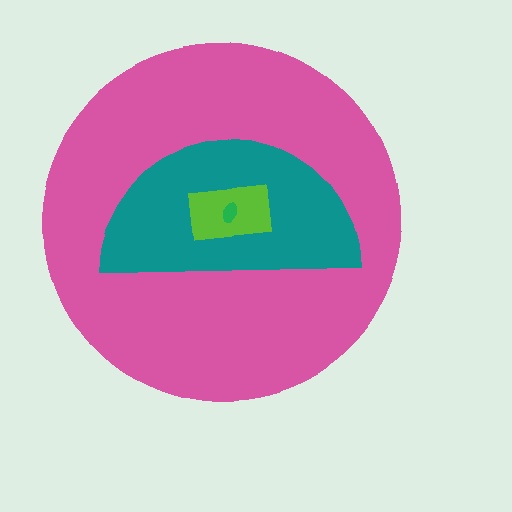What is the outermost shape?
The pink circle.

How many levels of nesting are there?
4.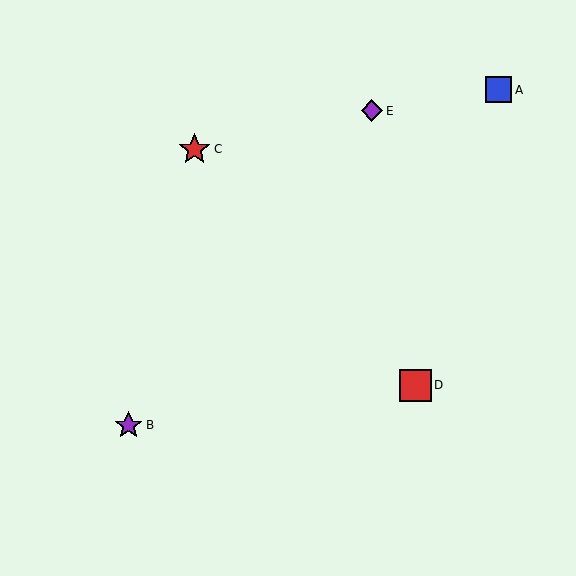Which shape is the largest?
The red star (labeled C) is the largest.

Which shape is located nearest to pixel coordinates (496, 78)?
The blue square (labeled A) at (499, 90) is nearest to that location.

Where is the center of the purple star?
The center of the purple star is at (129, 425).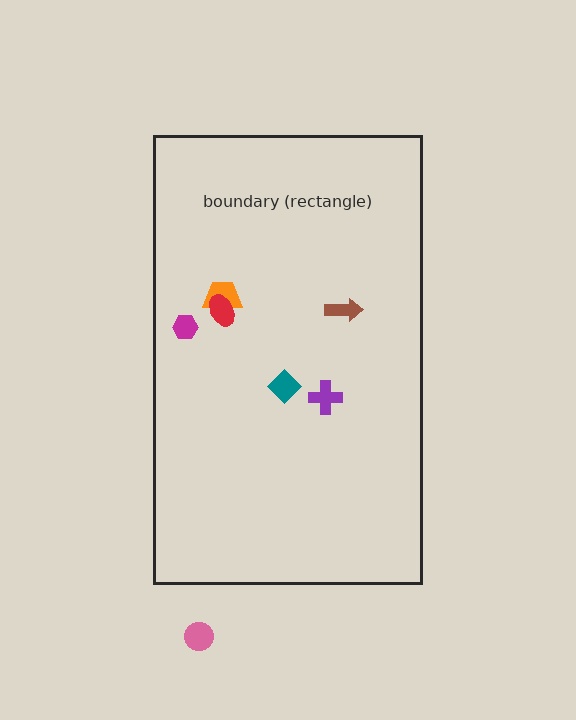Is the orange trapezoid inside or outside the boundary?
Inside.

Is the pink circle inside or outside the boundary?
Outside.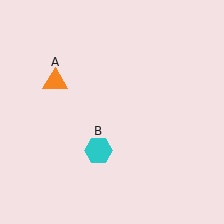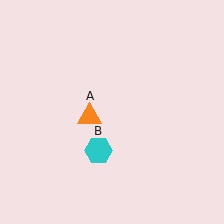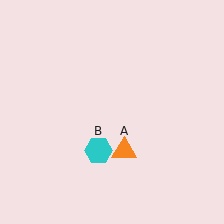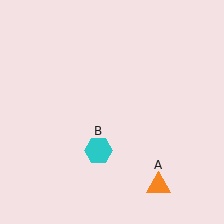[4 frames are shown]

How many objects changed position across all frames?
1 object changed position: orange triangle (object A).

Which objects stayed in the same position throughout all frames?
Cyan hexagon (object B) remained stationary.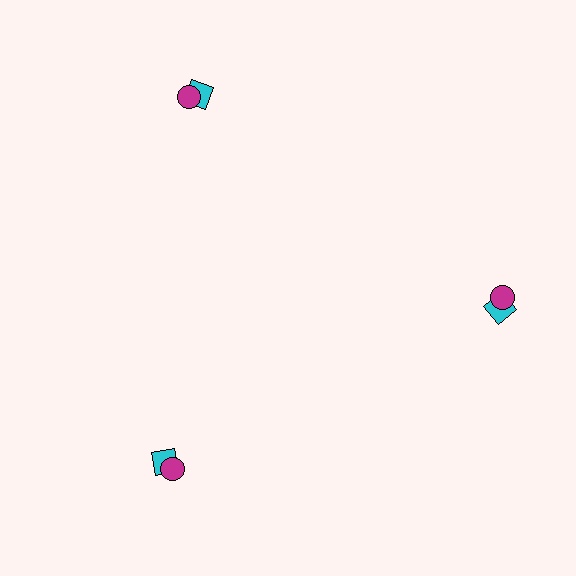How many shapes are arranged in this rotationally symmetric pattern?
There are 6 shapes, arranged in 3 groups of 2.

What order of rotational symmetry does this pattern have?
This pattern has 3-fold rotational symmetry.